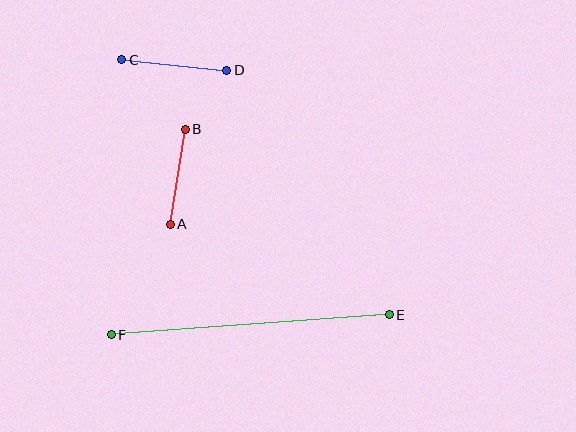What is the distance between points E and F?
The distance is approximately 279 pixels.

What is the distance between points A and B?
The distance is approximately 96 pixels.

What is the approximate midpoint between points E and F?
The midpoint is at approximately (250, 325) pixels.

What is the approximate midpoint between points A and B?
The midpoint is at approximately (178, 177) pixels.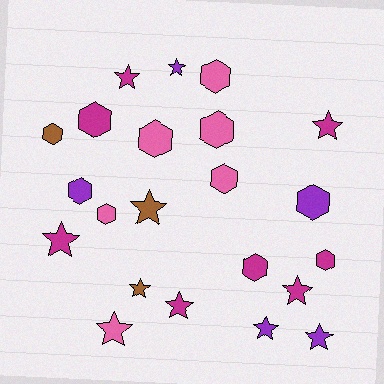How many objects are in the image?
There are 22 objects.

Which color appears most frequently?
Magenta, with 8 objects.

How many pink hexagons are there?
There are 5 pink hexagons.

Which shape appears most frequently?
Star, with 11 objects.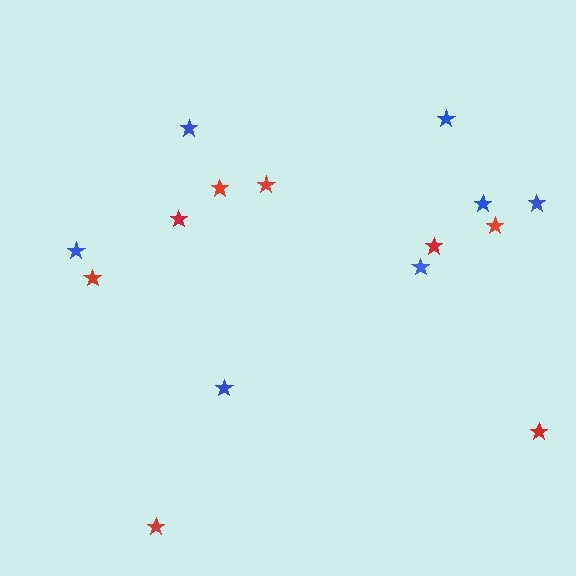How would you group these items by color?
There are 2 groups: one group of red stars (8) and one group of blue stars (7).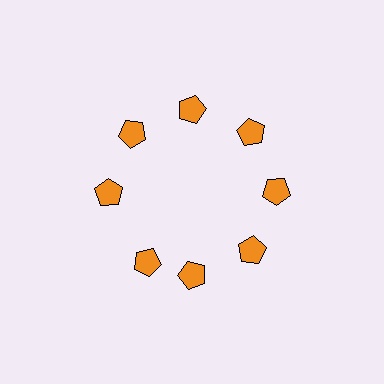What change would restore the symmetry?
The symmetry would be restored by rotating it back into even spacing with its neighbors so that all 8 pentagons sit at equal angles and equal distance from the center.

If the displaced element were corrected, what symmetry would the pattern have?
It would have 8-fold rotational symmetry — the pattern would map onto itself every 45 degrees.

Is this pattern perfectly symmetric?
No. The 8 orange pentagons are arranged in a ring, but one element near the 8 o'clock position is rotated out of alignment along the ring, breaking the 8-fold rotational symmetry.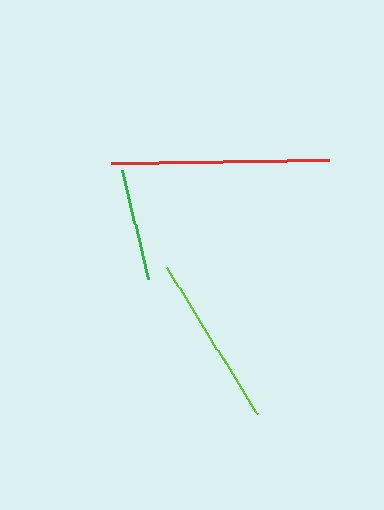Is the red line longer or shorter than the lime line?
The red line is longer than the lime line.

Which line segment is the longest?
The red line is the longest at approximately 217 pixels.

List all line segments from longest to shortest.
From longest to shortest: red, lime, green.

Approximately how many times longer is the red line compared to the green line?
The red line is approximately 1.9 times the length of the green line.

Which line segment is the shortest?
The green line is the shortest at approximately 112 pixels.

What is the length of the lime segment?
The lime segment is approximately 171 pixels long.